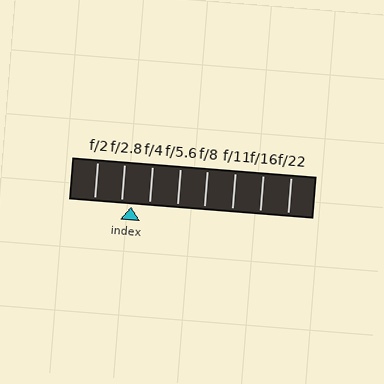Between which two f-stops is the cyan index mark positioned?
The index mark is between f/2.8 and f/4.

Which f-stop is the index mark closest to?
The index mark is closest to f/2.8.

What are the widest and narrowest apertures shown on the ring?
The widest aperture shown is f/2 and the narrowest is f/22.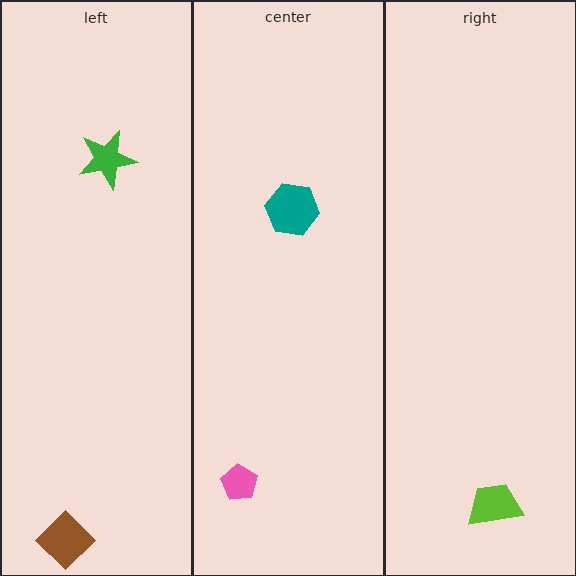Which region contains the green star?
The left region.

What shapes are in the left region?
The brown diamond, the green star.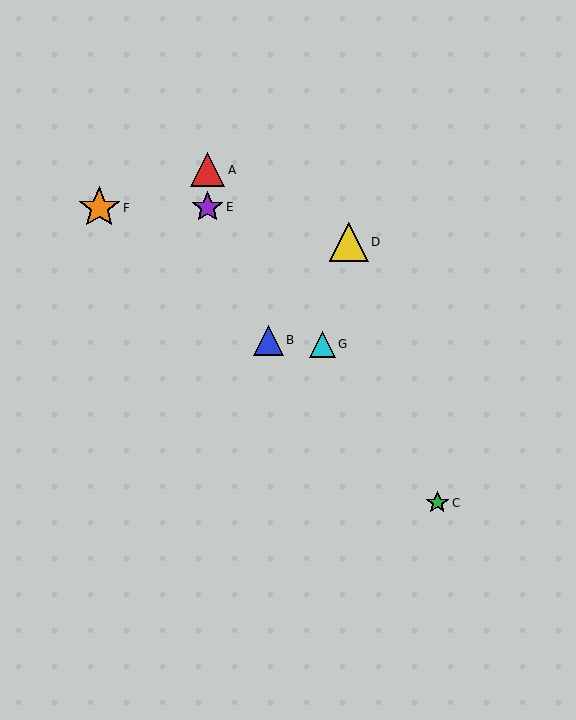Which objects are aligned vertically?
Objects A, E are aligned vertically.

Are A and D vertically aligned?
No, A is at x≈208 and D is at x≈349.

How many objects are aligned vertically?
2 objects (A, E) are aligned vertically.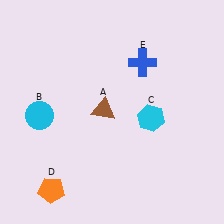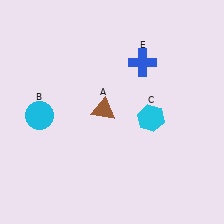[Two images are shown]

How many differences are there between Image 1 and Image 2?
There is 1 difference between the two images.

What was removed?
The orange pentagon (D) was removed in Image 2.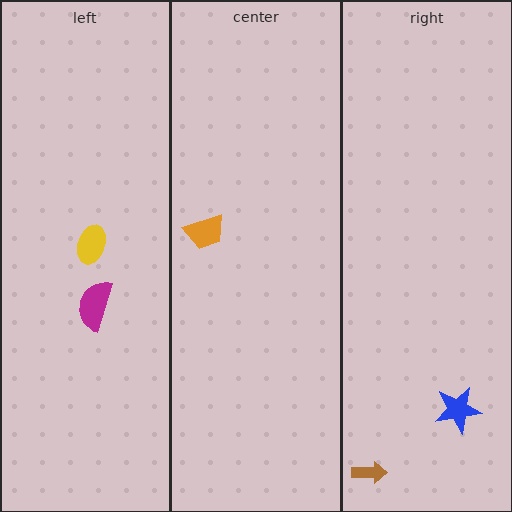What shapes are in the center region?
The orange trapezoid.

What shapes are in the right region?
The brown arrow, the blue star.